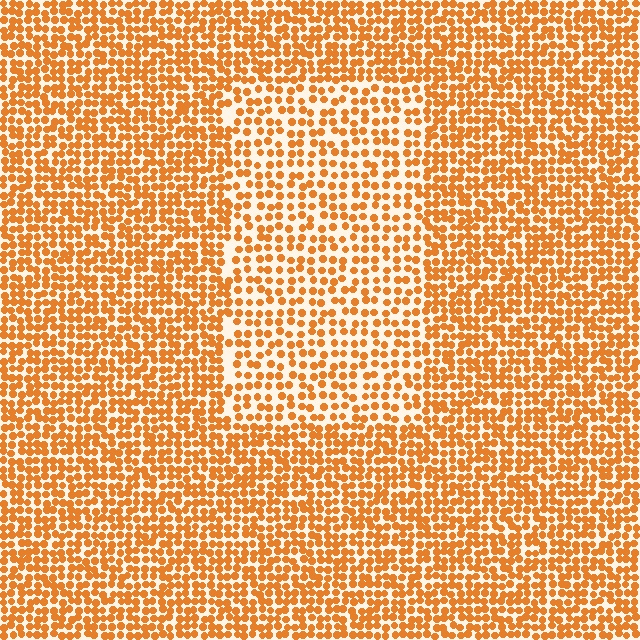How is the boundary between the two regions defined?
The boundary is defined by a change in element density (approximately 1.6x ratio). All elements are the same color, size, and shape.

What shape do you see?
I see a rectangle.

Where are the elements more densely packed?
The elements are more densely packed outside the rectangle boundary.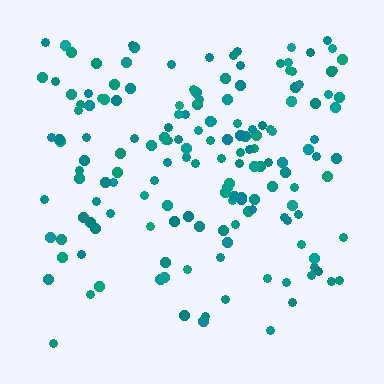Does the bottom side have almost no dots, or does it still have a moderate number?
Still a moderate number, just noticeably fewer than the top.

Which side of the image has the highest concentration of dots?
The top.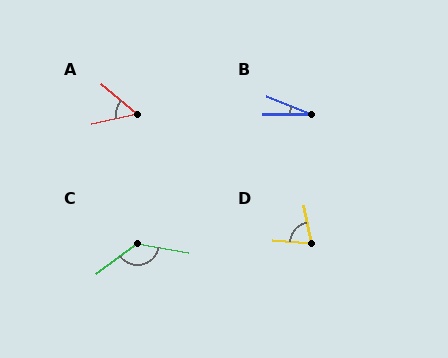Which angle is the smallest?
B, at approximately 22 degrees.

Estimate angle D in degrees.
Approximately 73 degrees.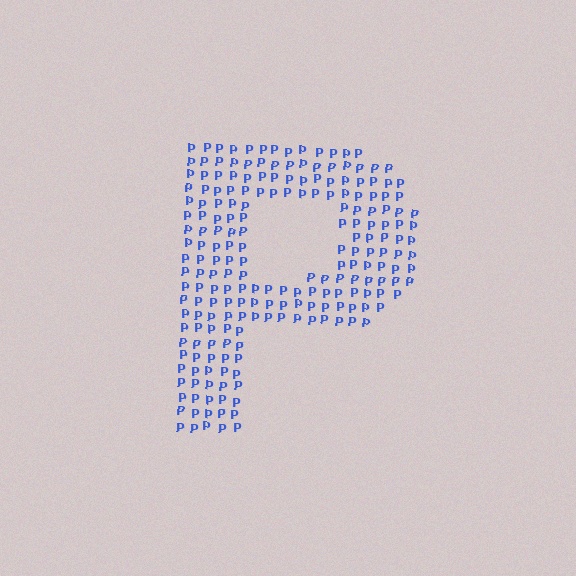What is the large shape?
The large shape is the letter P.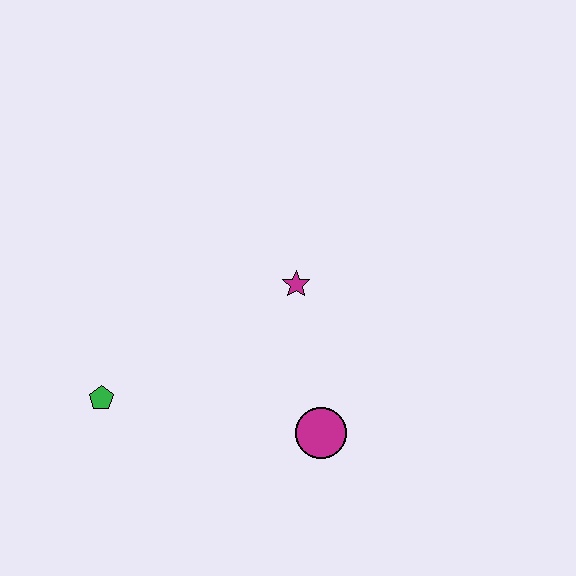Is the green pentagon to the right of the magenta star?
No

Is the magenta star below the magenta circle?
No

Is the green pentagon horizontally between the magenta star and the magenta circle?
No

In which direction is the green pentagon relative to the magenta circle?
The green pentagon is to the left of the magenta circle.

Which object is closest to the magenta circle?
The magenta star is closest to the magenta circle.